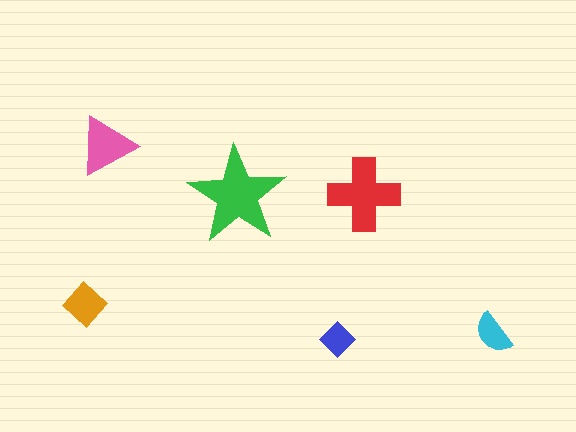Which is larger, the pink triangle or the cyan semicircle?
The pink triangle.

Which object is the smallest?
The blue diamond.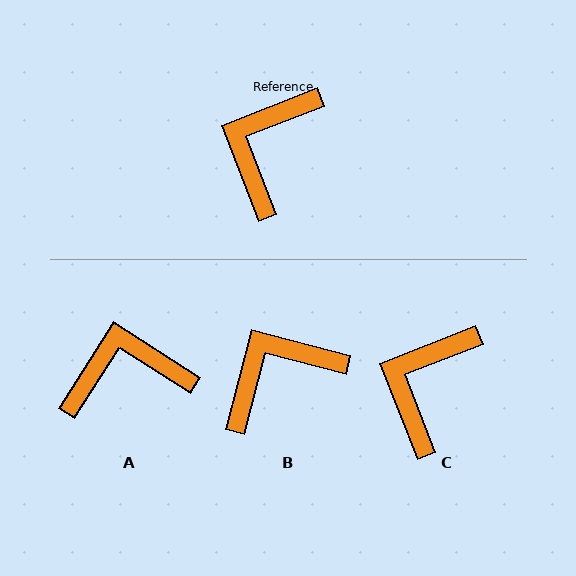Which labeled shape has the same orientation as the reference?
C.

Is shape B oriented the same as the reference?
No, it is off by about 36 degrees.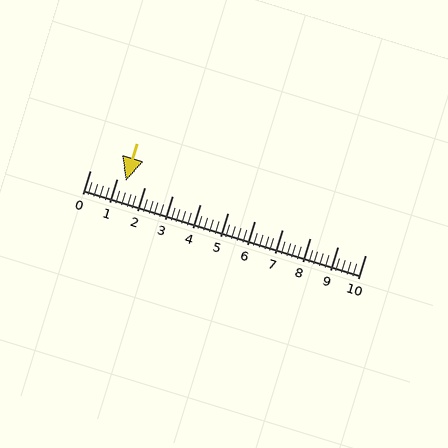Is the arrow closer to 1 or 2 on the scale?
The arrow is closer to 1.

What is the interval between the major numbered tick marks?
The major tick marks are spaced 1 units apart.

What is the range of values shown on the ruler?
The ruler shows values from 0 to 10.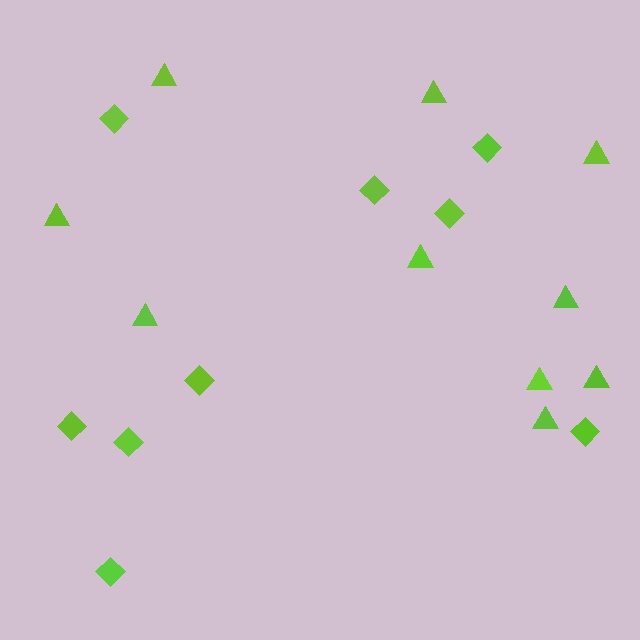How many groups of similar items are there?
There are 2 groups: one group of triangles (10) and one group of diamonds (9).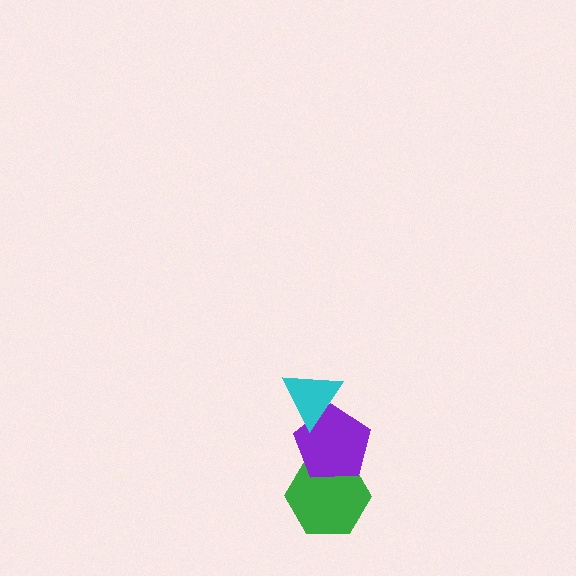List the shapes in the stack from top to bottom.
From top to bottom: the cyan triangle, the purple pentagon, the green hexagon.